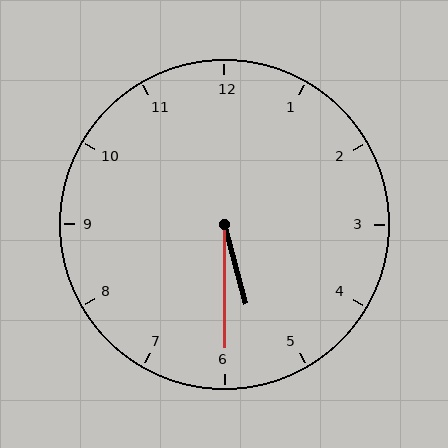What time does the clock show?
5:30.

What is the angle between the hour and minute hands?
Approximately 15 degrees.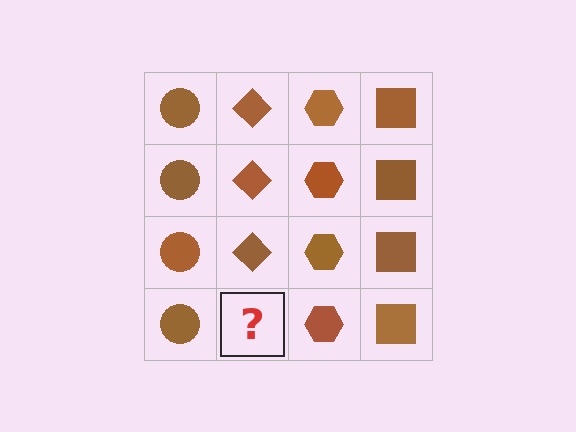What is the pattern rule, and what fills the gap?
The rule is that each column has a consistent shape. The gap should be filled with a brown diamond.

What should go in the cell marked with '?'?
The missing cell should contain a brown diamond.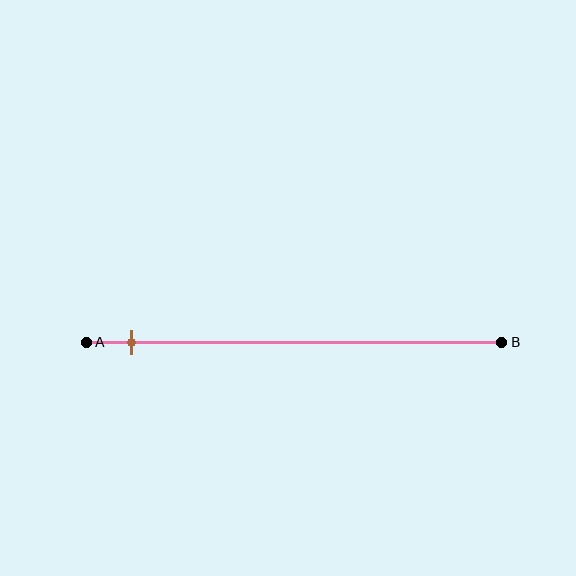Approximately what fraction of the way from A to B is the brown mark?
The brown mark is approximately 10% of the way from A to B.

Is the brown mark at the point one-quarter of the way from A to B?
No, the mark is at about 10% from A, not at the 25% one-quarter point.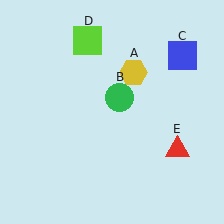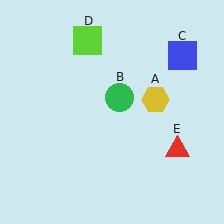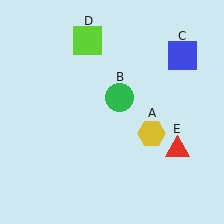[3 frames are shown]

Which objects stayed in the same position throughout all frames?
Green circle (object B) and blue square (object C) and lime square (object D) and red triangle (object E) remained stationary.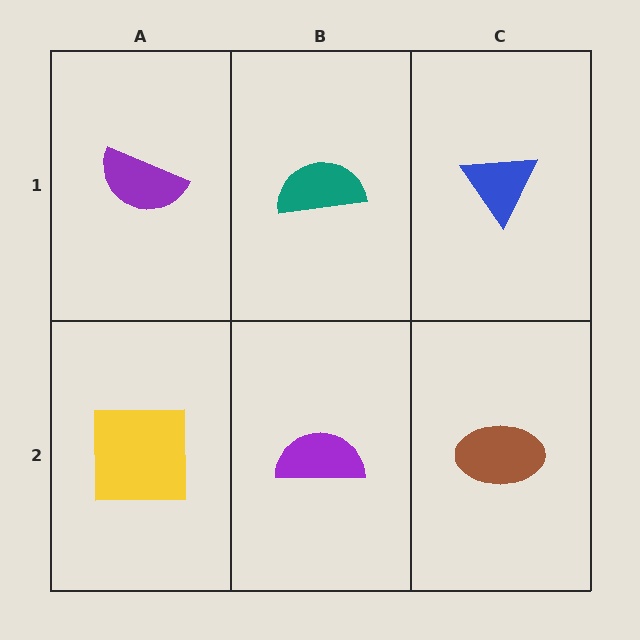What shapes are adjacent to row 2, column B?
A teal semicircle (row 1, column B), a yellow square (row 2, column A), a brown ellipse (row 2, column C).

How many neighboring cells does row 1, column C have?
2.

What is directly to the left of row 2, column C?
A purple semicircle.